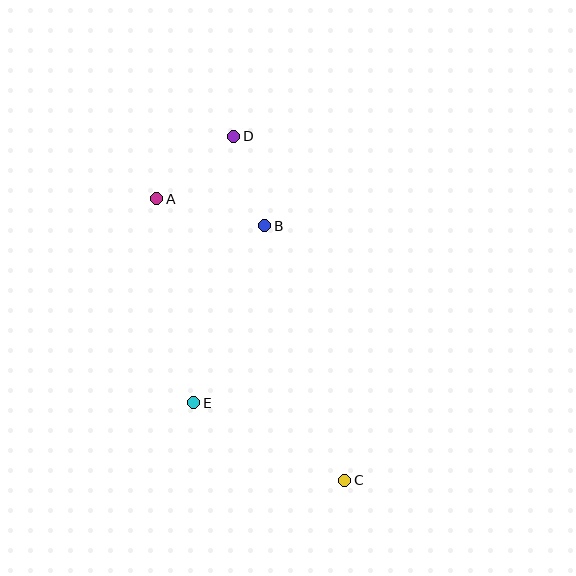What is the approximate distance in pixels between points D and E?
The distance between D and E is approximately 269 pixels.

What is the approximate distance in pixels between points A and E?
The distance between A and E is approximately 207 pixels.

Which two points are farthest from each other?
Points C and D are farthest from each other.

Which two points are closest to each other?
Points B and D are closest to each other.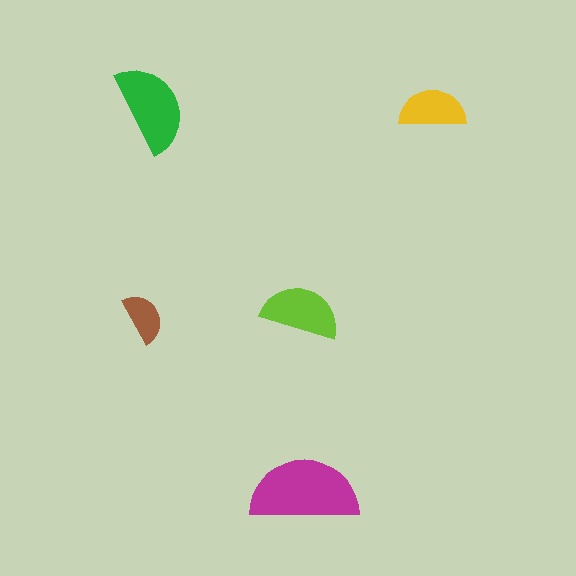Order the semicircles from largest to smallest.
the magenta one, the green one, the lime one, the yellow one, the brown one.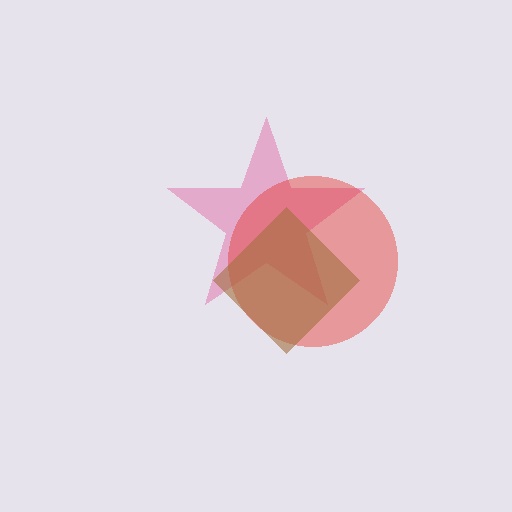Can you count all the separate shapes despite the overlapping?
Yes, there are 3 separate shapes.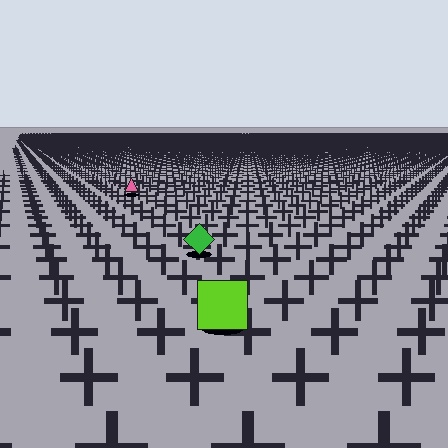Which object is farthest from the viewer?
The pink triangle is farthest from the viewer. It appears smaller and the ground texture around it is denser.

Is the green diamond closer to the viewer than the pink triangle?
Yes. The green diamond is closer — you can tell from the texture gradient: the ground texture is coarser near it.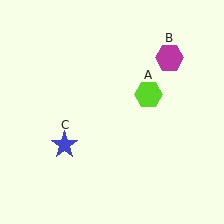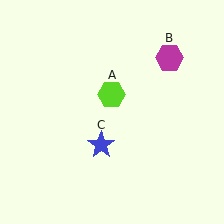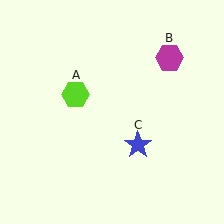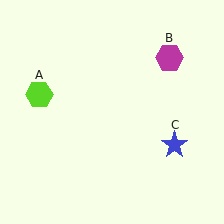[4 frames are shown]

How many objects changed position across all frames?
2 objects changed position: lime hexagon (object A), blue star (object C).